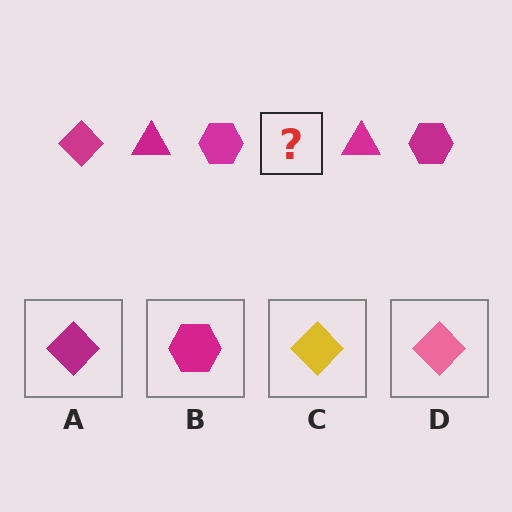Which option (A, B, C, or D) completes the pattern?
A.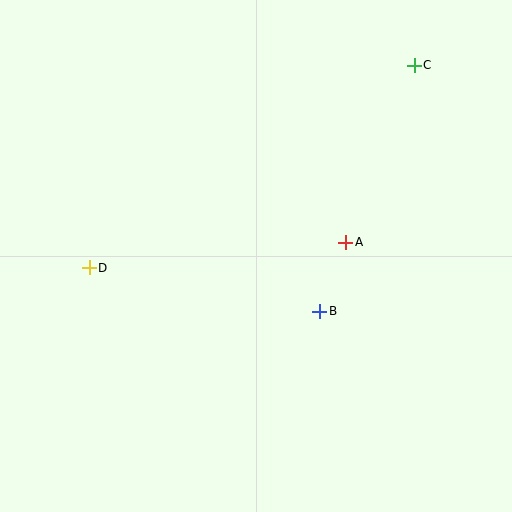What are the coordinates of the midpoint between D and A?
The midpoint between D and A is at (217, 255).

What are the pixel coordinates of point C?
Point C is at (414, 65).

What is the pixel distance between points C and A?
The distance between C and A is 190 pixels.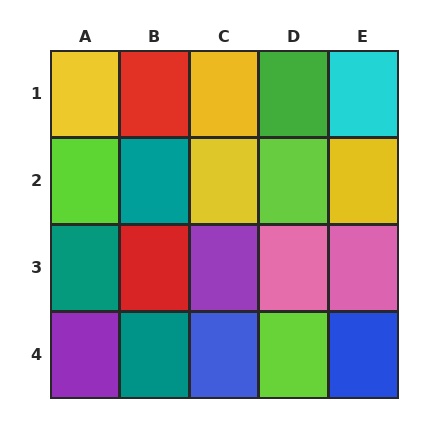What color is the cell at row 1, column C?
Yellow.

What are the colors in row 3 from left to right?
Teal, red, purple, pink, pink.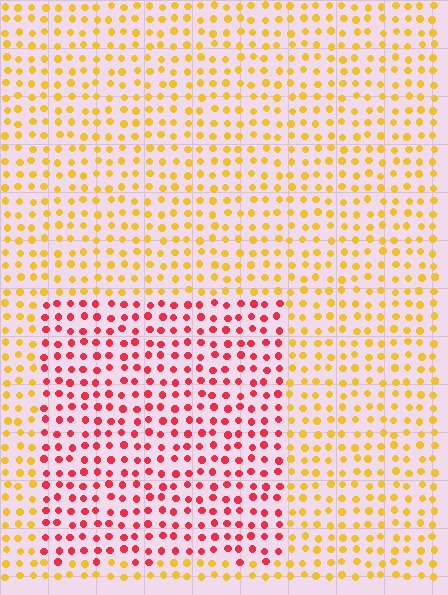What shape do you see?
I see a rectangle.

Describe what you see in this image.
The image is filled with small yellow elements in a uniform arrangement. A rectangle-shaped region is visible where the elements are tinted to a slightly different hue, forming a subtle color boundary.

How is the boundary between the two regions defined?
The boundary is defined purely by a slight shift in hue (about 56 degrees). Spacing, size, and orientation are identical on both sides.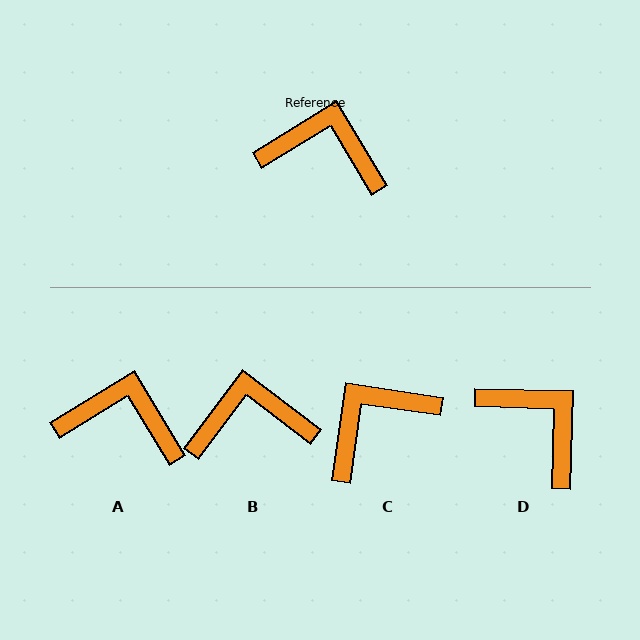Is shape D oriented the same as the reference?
No, it is off by about 33 degrees.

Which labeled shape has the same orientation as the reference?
A.